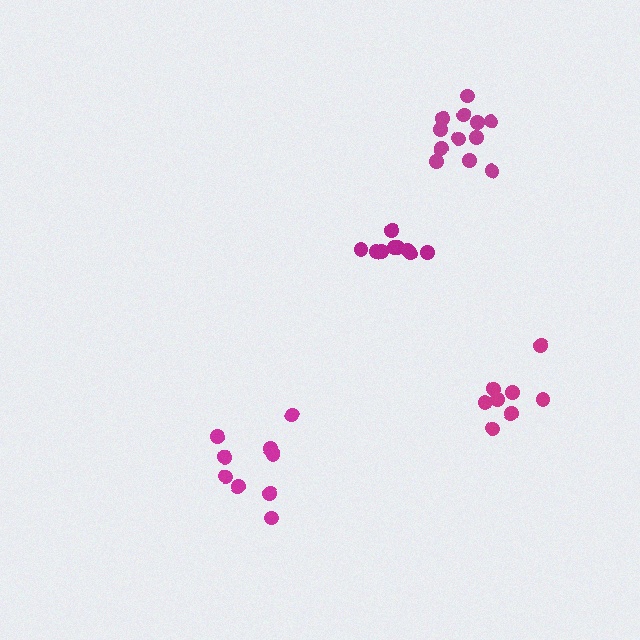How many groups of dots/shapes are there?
There are 4 groups.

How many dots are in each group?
Group 1: 9 dots, Group 2: 8 dots, Group 3: 12 dots, Group 4: 9 dots (38 total).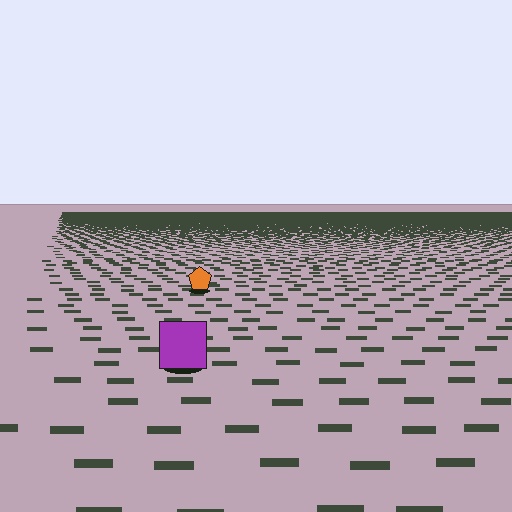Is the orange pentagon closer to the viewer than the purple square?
No. The purple square is closer — you can tell from the texture gradient: the ground texture is coarser near it.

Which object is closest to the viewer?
The purple square is closest. The texture marks near it are larger and more spread out.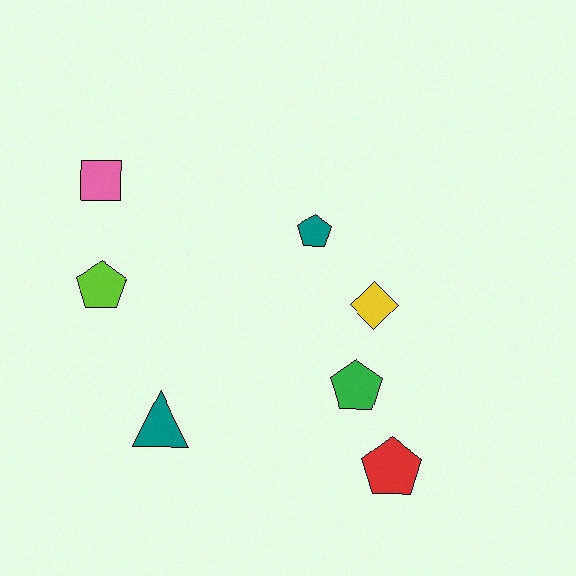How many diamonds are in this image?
There is 1 diamond.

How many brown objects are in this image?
There are no brown objects.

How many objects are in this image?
There are 7 objects.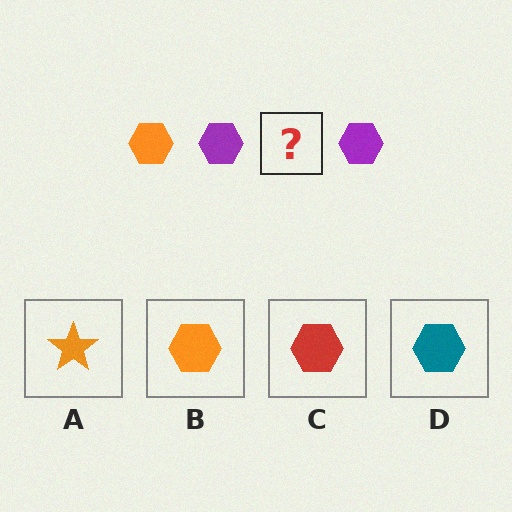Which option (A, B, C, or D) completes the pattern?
B.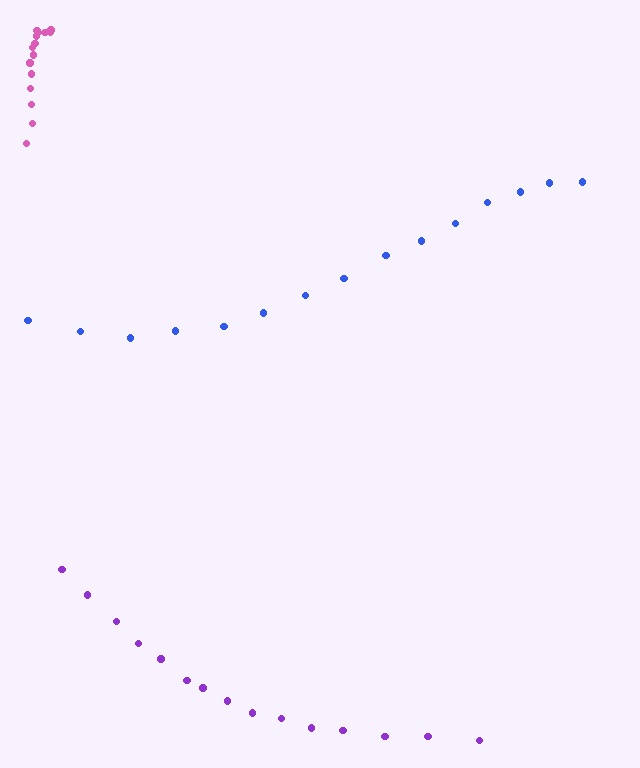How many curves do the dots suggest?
There are 3 distinct paths.